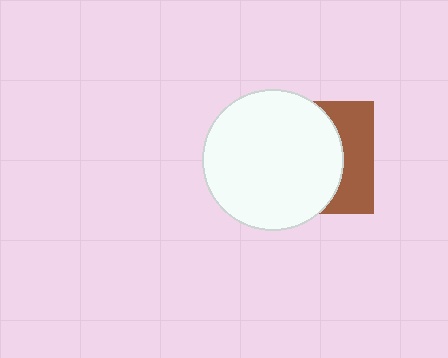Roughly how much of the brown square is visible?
A small part of it is visible (roughly 34%).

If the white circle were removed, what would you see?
You would see the complete brown square.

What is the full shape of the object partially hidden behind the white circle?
The partially hidden object is a brown square.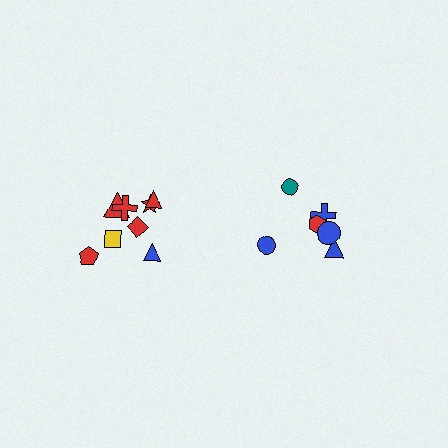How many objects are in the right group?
There are 6 objects.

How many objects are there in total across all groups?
There are 14 objects.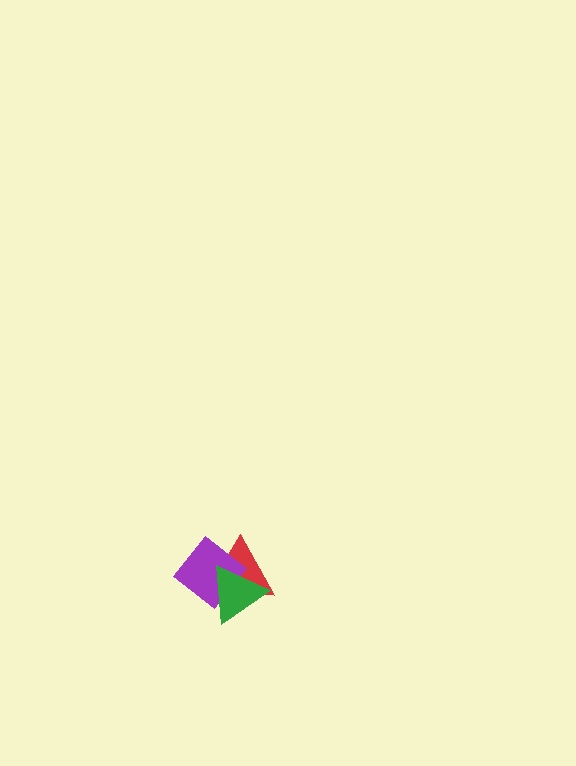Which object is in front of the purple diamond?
The green triangle is in front of the purple diamond.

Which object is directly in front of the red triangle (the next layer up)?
The purple diamond is directly in front of the red triangle.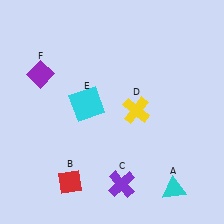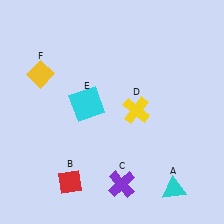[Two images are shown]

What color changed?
The diamond (F) changed from purple in Image 1 to yellow in Image 2.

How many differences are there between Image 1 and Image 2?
There is 1 difference between the two images.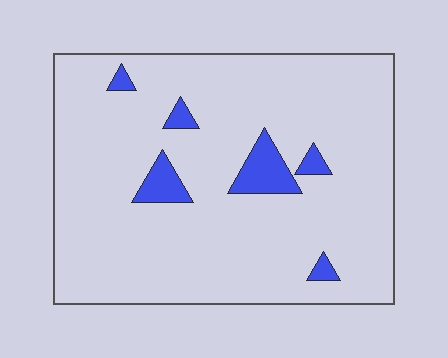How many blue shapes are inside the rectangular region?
6.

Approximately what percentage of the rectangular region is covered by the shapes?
Approximately 10%.